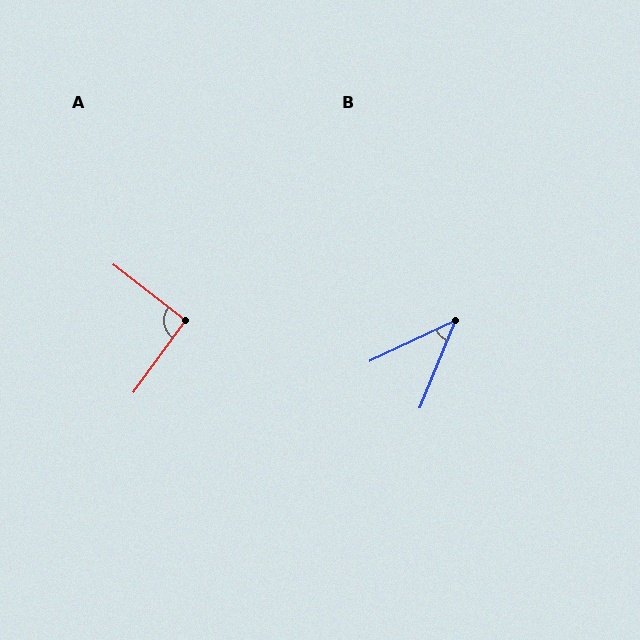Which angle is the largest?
A, at approximately 92 degrees.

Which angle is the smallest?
B, at approximately 43 degrees.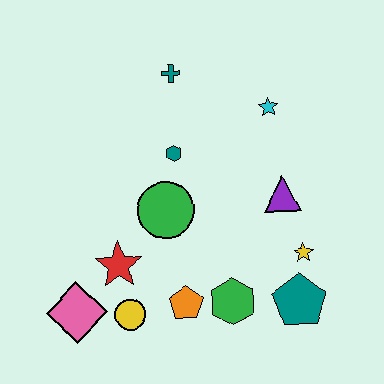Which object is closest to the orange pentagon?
The green hexagon is closest to the orange pentagon.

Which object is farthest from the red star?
The cyan star is farthest from the red star.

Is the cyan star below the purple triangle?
No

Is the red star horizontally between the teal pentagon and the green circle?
No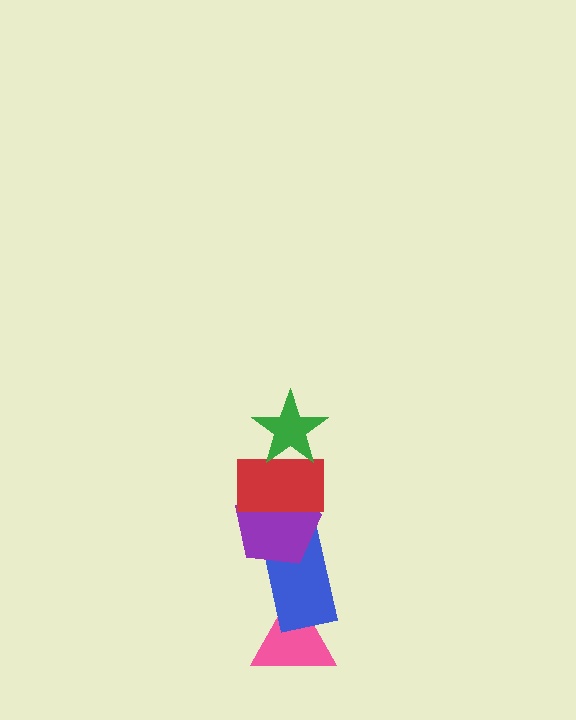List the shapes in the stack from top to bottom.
From top to bottom: the green star, the red rectangle, the purple pentagon, the blue rectangle, the pink triangle.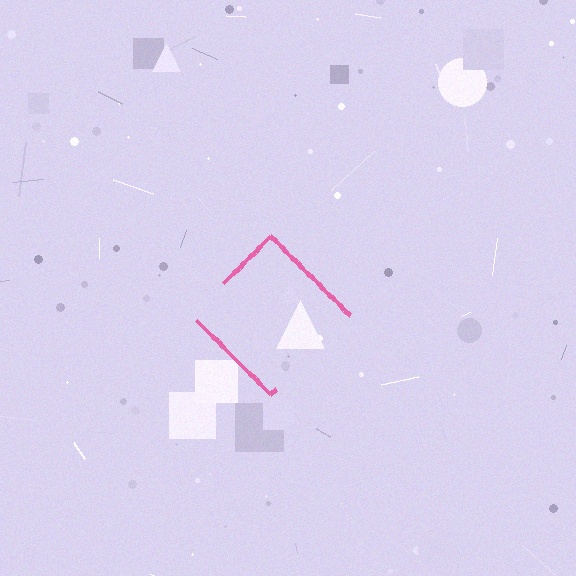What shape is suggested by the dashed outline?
The dashed outline suggests a diamond.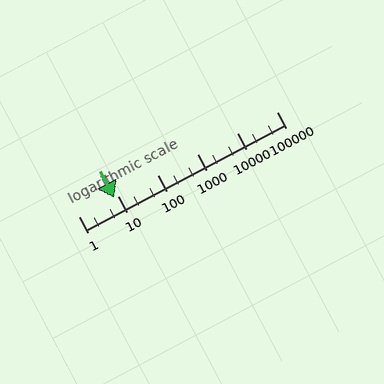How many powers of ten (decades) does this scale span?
The scale spans 5 decades, from 1 to 100000.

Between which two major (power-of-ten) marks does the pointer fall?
The pointer is between 1 and 10.